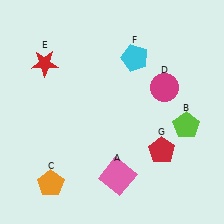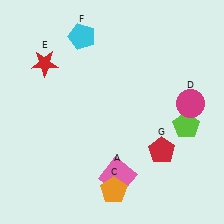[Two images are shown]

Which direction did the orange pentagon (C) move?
The orange pentagon (C) moved right.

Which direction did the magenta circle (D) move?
The magenta circle (D) moved right.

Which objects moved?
The objects that moved are: the orange pentagon (C), the magenta circle (D), the cyan pentagon (F).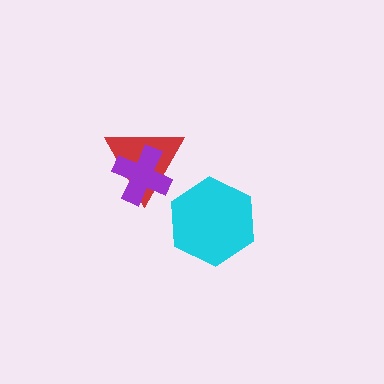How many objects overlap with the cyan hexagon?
0 objects overlap with the cyan hexagon.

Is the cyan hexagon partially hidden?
No, no other shape covers it.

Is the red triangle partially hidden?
Yes, it is partially covered by another shape.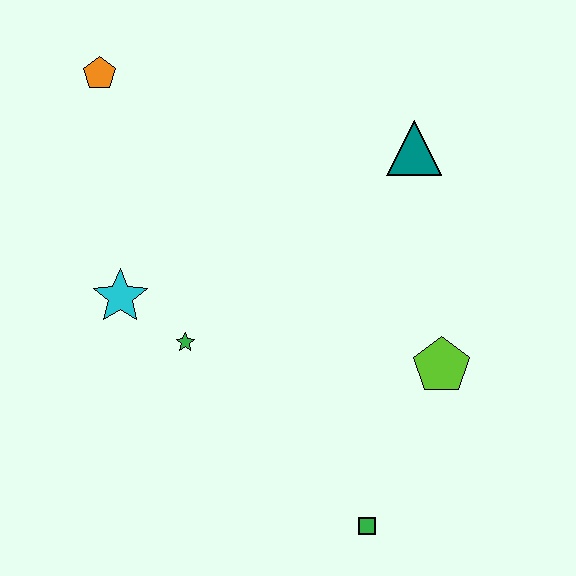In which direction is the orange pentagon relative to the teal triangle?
The orange pentagon is to the left of the teal triangle.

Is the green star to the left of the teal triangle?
Yes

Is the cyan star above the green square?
Yes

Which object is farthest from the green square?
The orange pentagon is farthest from the green square.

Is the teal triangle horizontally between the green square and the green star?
No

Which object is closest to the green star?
The cyan star is closest to the green star.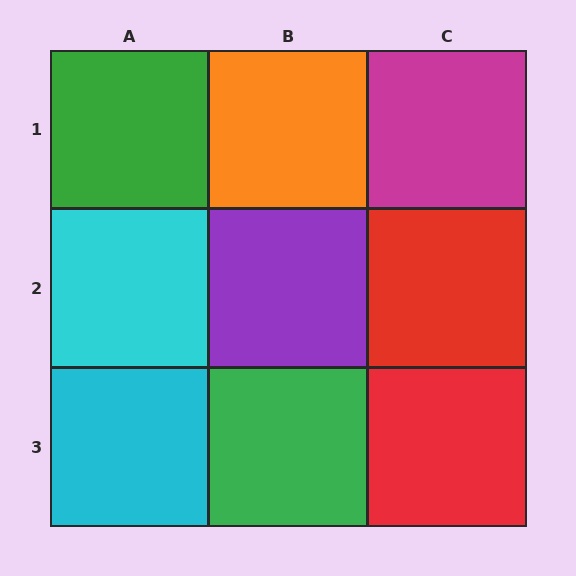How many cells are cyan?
2 cells are cyan.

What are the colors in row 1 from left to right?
Green, orange, magenta.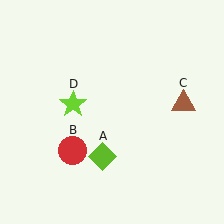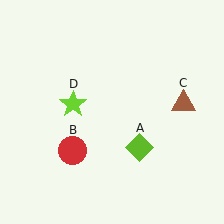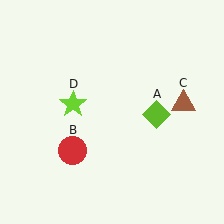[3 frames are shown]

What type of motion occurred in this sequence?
The lime diamond (object A) rotated counterclockwise around the center of the scene.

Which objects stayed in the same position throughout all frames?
Red circle (object B) and brown triangle (object C) and lime star (object D) remained stationary.